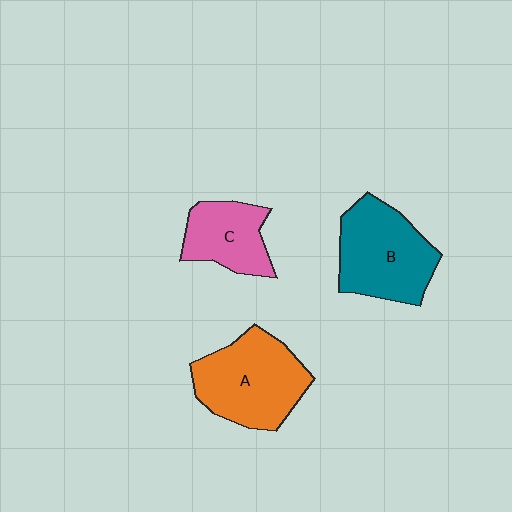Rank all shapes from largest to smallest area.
From largest to smallest: A (orange), B (teal), C (pink).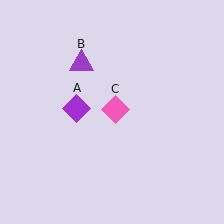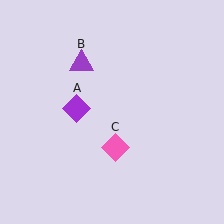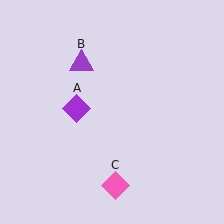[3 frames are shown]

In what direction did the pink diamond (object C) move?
The pink diamond (object C) moved down.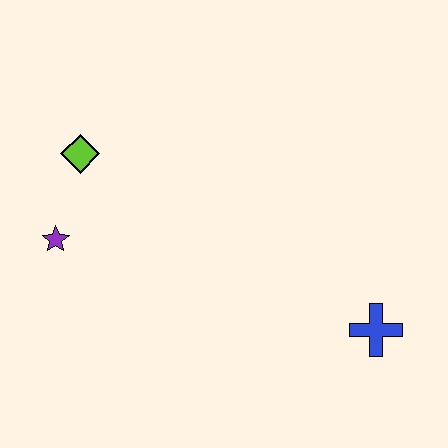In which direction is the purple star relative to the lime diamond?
The purple star is below the lime diamond.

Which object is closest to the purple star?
The lime diamond is closest to the purple star.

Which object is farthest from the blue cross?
The lime diamond is farthest from the blue cross.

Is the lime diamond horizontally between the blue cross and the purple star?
Yes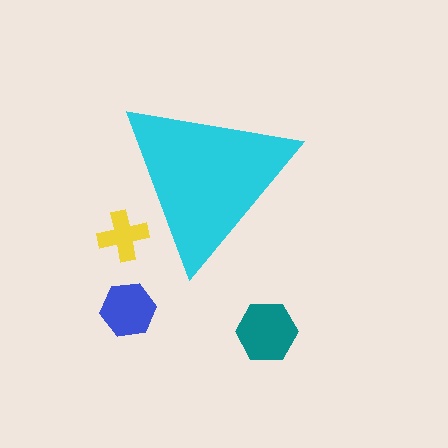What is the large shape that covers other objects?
A cyan triangle.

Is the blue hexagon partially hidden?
No, the blue hexagon is fully visible.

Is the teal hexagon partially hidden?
No, the teal hexagon is fully visible.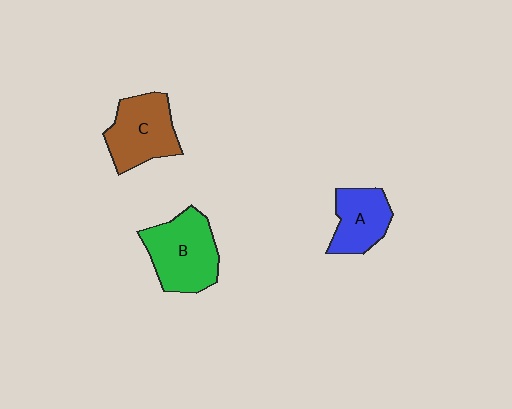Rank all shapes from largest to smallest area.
From largest to smallest: B (green), C (brown), A (blue).